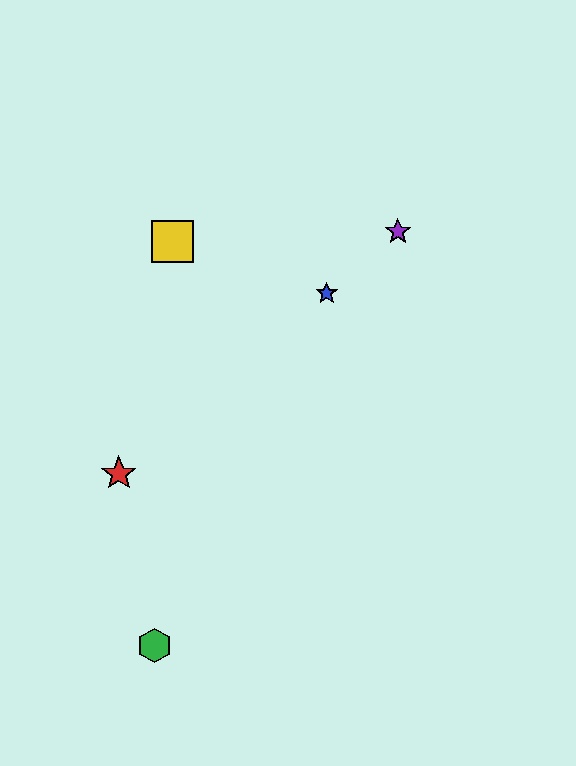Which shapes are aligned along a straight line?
The red star, the blue star, the purple star are aligned along a straight line.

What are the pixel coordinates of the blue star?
The blue star is at (327, 293).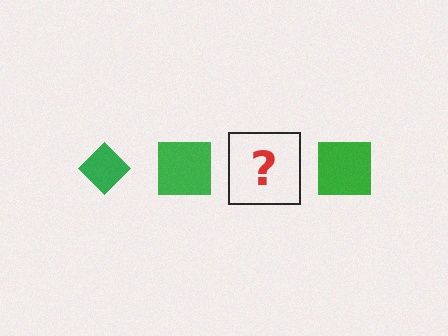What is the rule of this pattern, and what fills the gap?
The rule is that the pattern cycles through diamond, square shapes in green. The gap should be filled with a green diamond.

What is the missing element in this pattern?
The missing element is a green diamond.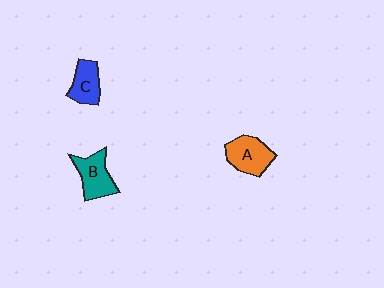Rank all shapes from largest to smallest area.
From largest to smallest: A (orange), B (teal), C (blue).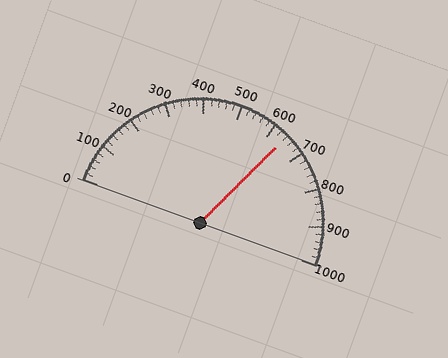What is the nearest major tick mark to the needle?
The nearest major tick mark is 600.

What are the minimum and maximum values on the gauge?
The gauge ranges from 0 to 1000.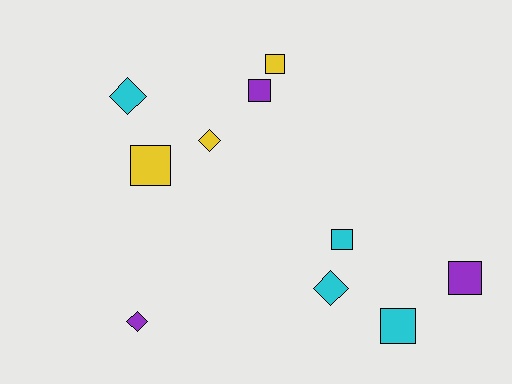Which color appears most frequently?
Cyan, with 4 objects.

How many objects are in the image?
There are 10 objects.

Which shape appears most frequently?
Square, with 6 objects.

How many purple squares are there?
There are 2 purple squares.